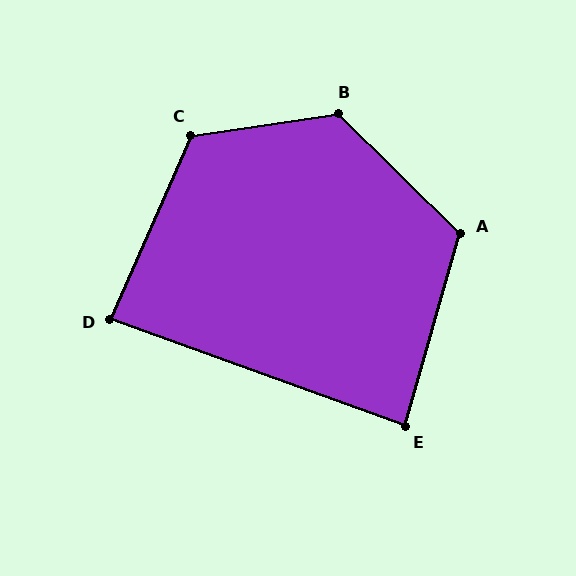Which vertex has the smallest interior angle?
D, at approximately 86 degrees.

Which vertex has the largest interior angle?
B, at approximately 128 degrees.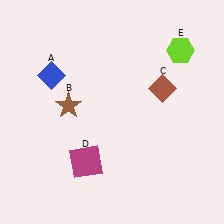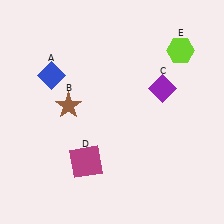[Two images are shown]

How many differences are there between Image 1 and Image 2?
There is 1 difference between the two images.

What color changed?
The diamond (C) changed from brown in Image 1 to purple in Image 2.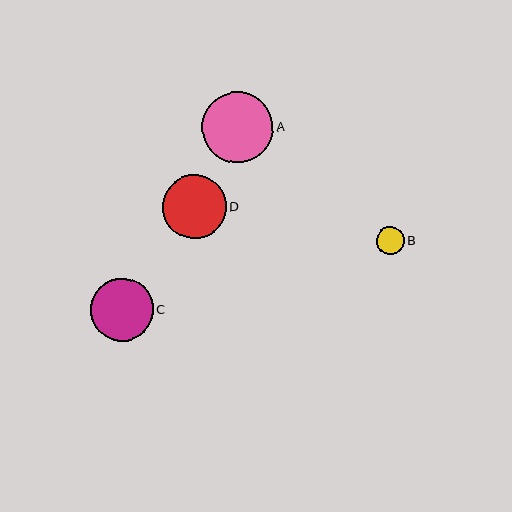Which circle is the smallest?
Circle B is the smallest with a size of approximately 28 pixels.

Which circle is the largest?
Circle A is the largest with a size of approximately 71 pixels.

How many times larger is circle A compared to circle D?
Circle A is approximately 1.1 times the size of circle D.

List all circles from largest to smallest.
From largest to smallest: A, D, C, B.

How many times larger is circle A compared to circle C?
Circle A is approximately 1.1 times the size of circle C.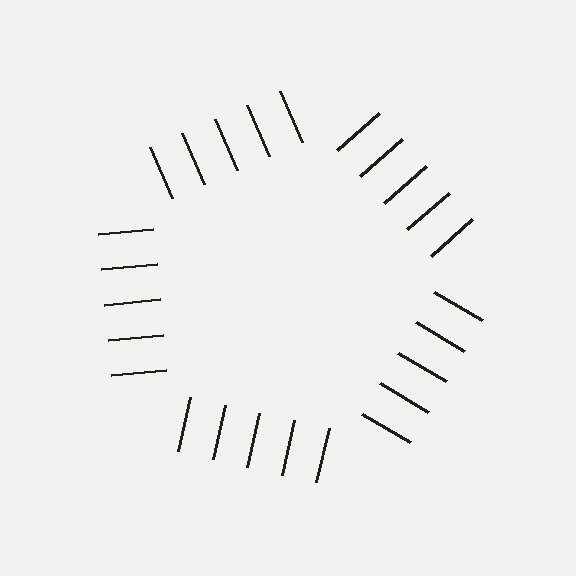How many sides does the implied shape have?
5 sides — the line-ends trace a pentagon.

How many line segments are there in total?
25 — 5 along each of the 5 edges.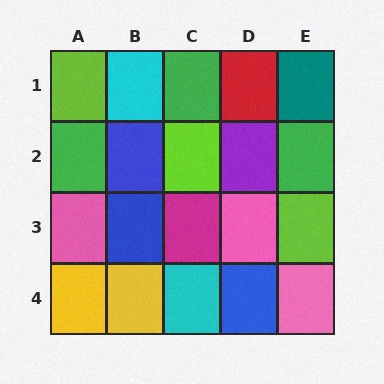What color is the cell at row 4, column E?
Pink.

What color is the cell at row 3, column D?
Pink.